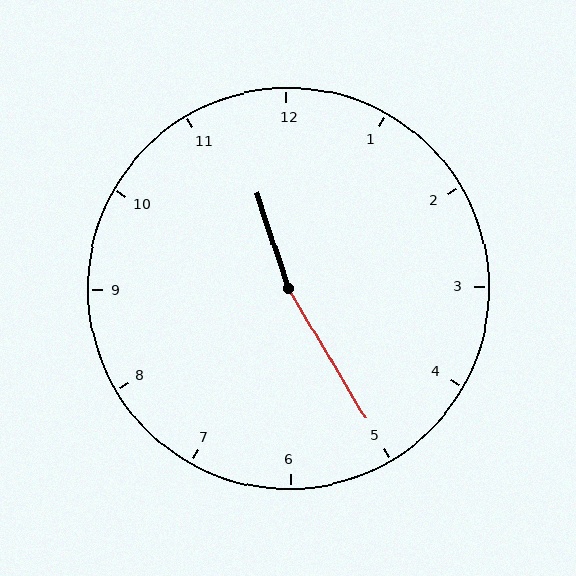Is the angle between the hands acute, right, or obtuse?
It is obtuse.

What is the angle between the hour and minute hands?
Approximately 168 degrees.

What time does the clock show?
11:25.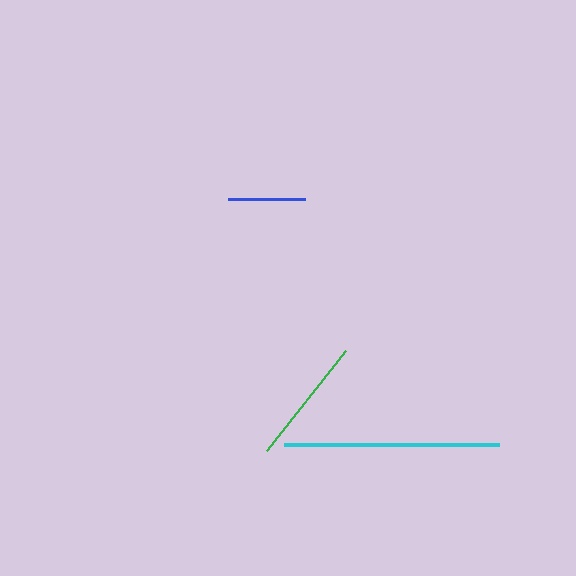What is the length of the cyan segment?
The cyan segment is approximately 214 pixels long.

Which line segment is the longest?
The cyan line is the longest at approximately 214 pixels.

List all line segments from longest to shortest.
From longest to shortest: cyan, green, blue.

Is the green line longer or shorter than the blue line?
The green line is longer than the blue line.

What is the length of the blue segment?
The blue segment is approximately 77 pixels long.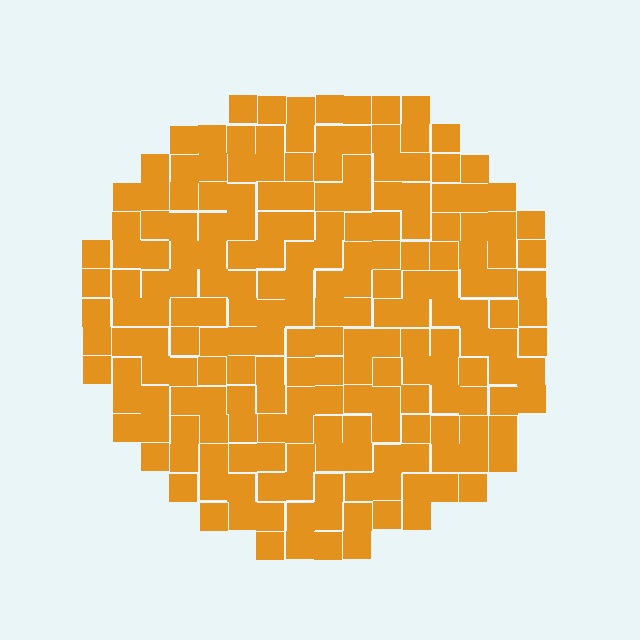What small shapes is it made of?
It is made of small squares.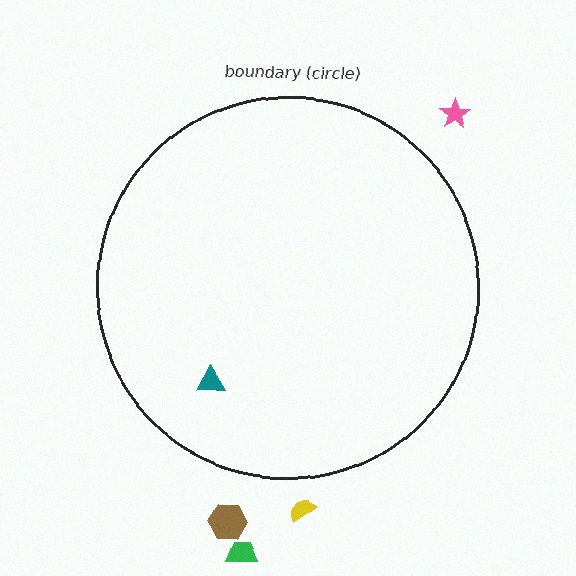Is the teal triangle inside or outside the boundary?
Inside.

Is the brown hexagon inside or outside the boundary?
Outside.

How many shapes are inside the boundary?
1 inside, 4 outside.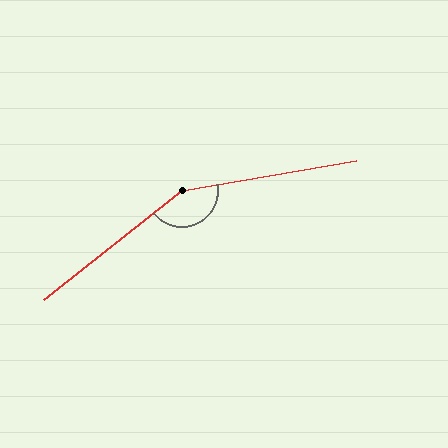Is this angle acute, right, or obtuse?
It is obtuse.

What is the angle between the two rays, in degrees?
Approximately 152 degrees.